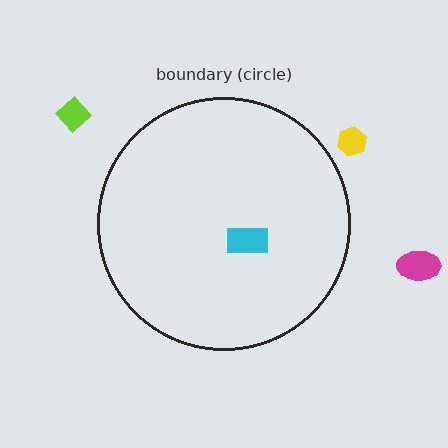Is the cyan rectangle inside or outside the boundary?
Inside.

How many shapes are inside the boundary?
1 inside, 3 outside.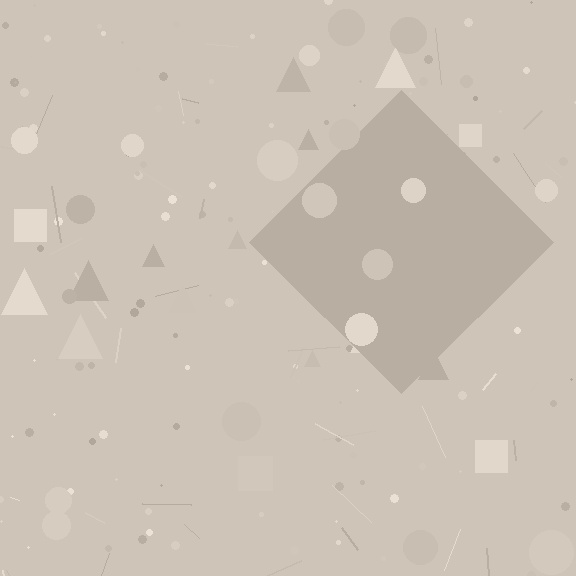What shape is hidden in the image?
A diamond is hidden in the image.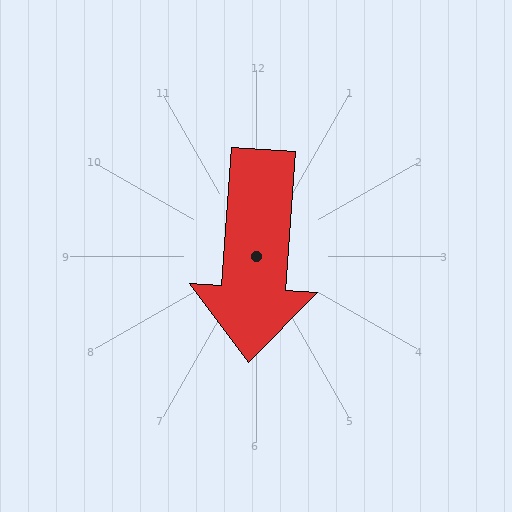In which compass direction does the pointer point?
South.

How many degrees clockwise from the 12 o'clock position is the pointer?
Approximately 184 degrees.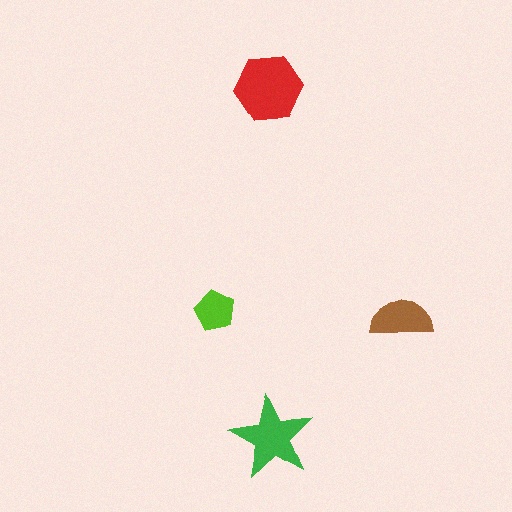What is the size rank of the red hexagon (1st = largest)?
1st.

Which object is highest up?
The red hexagon is topmost.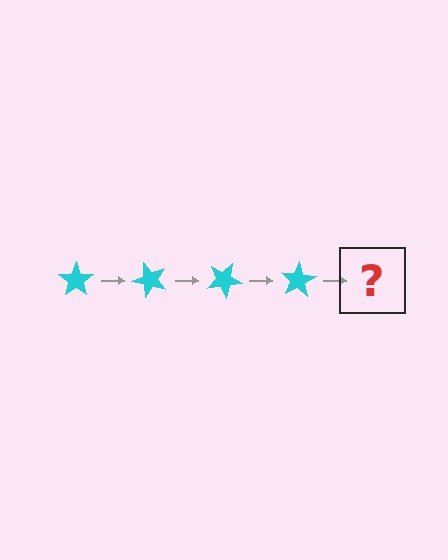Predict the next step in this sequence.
The next step is a cyan star rotated 200 degrees.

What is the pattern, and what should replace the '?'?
The pattern is that the star rotates 50 degrees each step. The '?' should be a cyan star rotated 200 degrees.